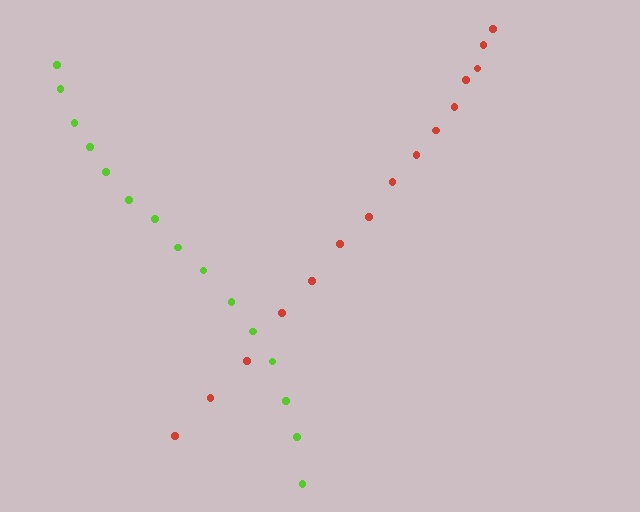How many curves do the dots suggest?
There are 2 distinct paths.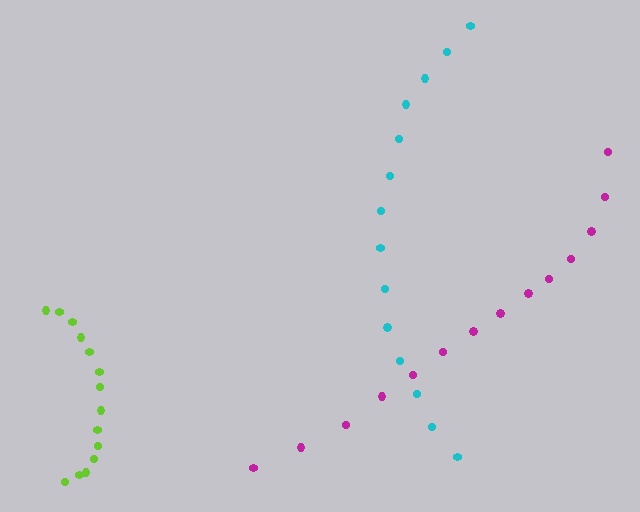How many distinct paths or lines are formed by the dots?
There are 3 distinct paths.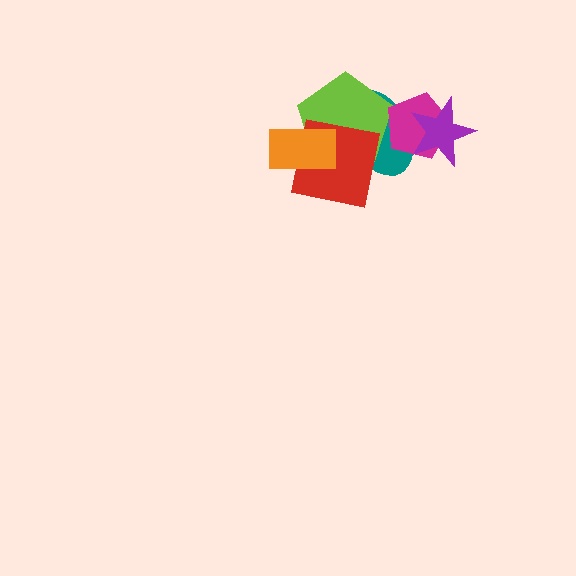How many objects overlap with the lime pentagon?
4 objects overlap with the lime pentagon.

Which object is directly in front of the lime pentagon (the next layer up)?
The red square is directly in front of the lime pentagon.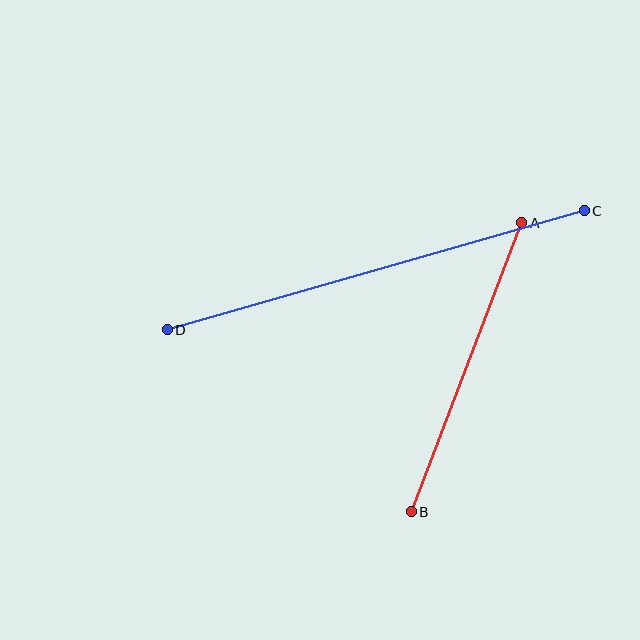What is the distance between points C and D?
The distance is approximately 434 pixels.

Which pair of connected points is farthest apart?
Points C and D are farthest apart.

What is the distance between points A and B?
The distance is approximately 309 pixels.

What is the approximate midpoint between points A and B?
The midpoint is at approximately (466, 367) pixels.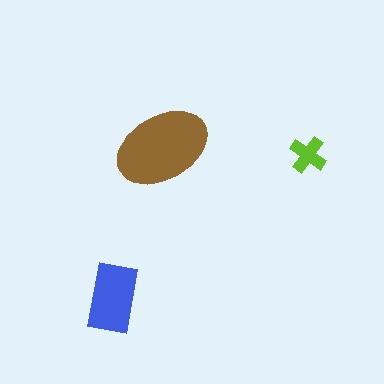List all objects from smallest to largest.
The lime cross, the blue rectangle, the brown ellipse.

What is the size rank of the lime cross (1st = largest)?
3rd.